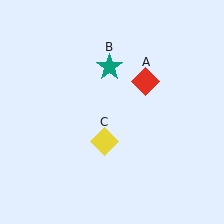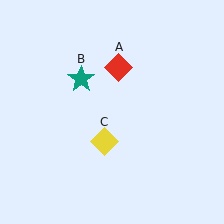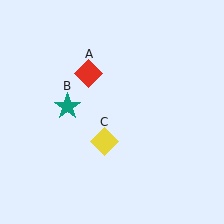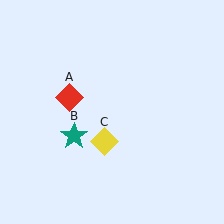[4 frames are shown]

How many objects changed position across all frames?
2 objects changed position: red diamond (object A), teal star (object B).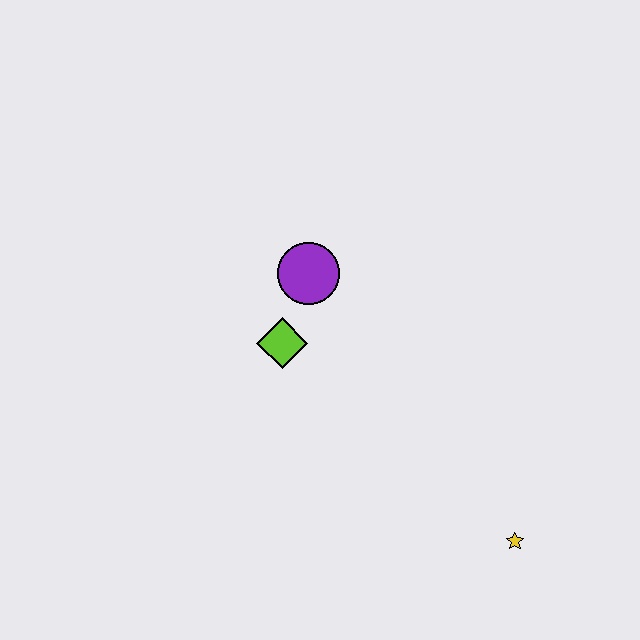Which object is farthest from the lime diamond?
The yellow star is farthest from the lime diamond.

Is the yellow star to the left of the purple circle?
No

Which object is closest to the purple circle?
The lime diamond is closest to the purple circle.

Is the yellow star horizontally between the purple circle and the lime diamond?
No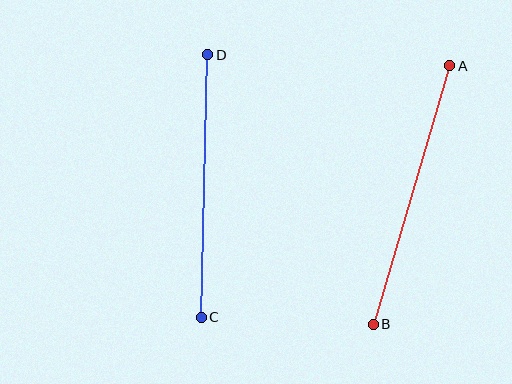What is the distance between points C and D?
The distance is approximately 263 pixels.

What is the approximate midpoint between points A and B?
The midpoint is at approximately (411, 195) pixels.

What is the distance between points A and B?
The distance is approximately 269 pixels.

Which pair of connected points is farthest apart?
Points A and B are farthest apart.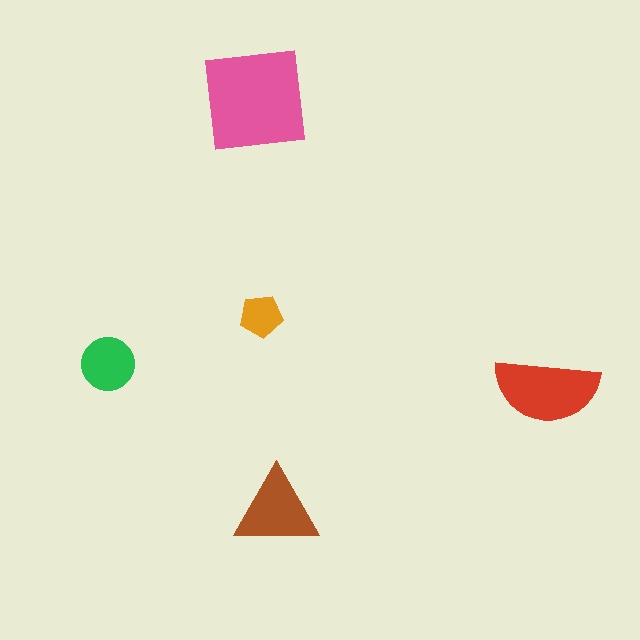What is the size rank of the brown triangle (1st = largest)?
3rd.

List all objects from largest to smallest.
The pink square, the red semicircle, the brown triangle, the green circle, the orange pentagon.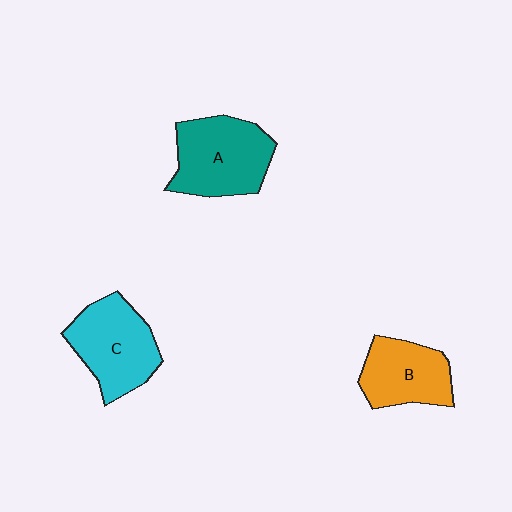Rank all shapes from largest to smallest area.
From largest to smallest: A (teal), C (cyan), B (orange).